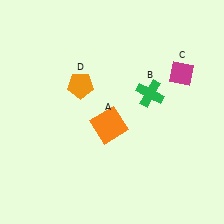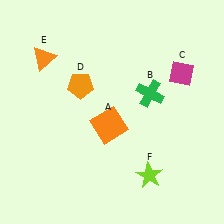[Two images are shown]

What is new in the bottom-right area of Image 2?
A lime star (F) was added in the bottom-right area of Image 2.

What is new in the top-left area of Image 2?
An orange triangle (E) was added in the top-left area of Image 2.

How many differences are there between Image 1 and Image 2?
There are 2 differences between the two images.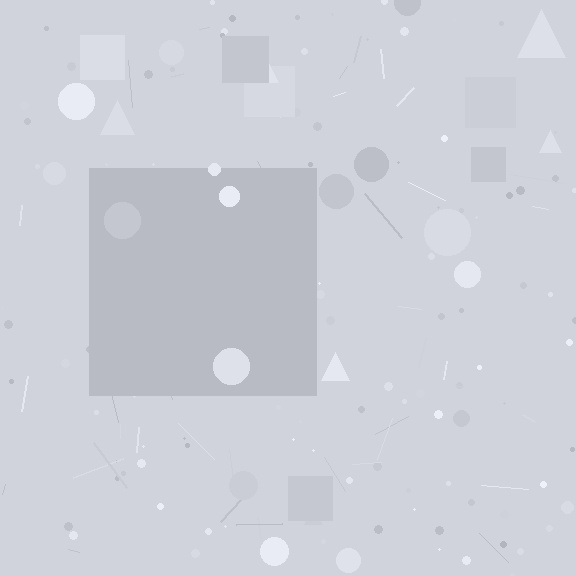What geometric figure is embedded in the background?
A square is embedded in the background.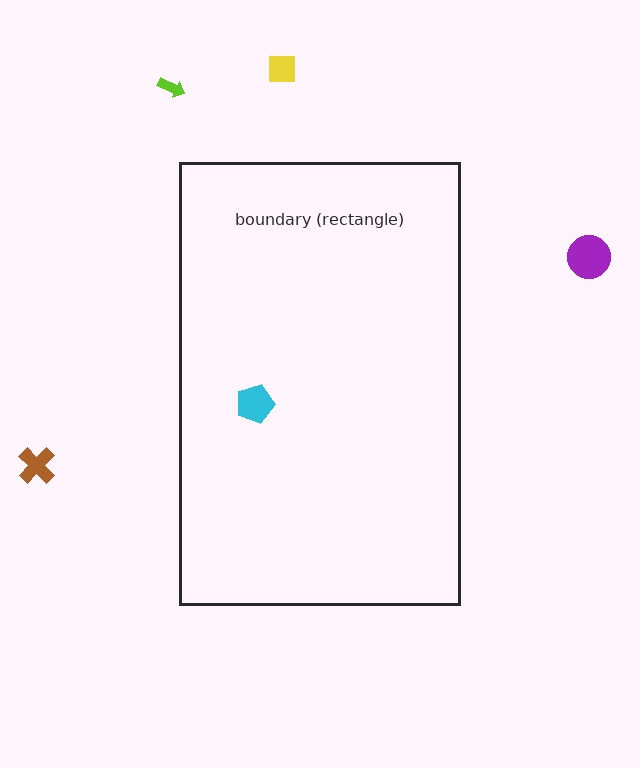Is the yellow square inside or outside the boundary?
Outside.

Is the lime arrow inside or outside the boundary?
Outside.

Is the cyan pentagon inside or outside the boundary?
Inside.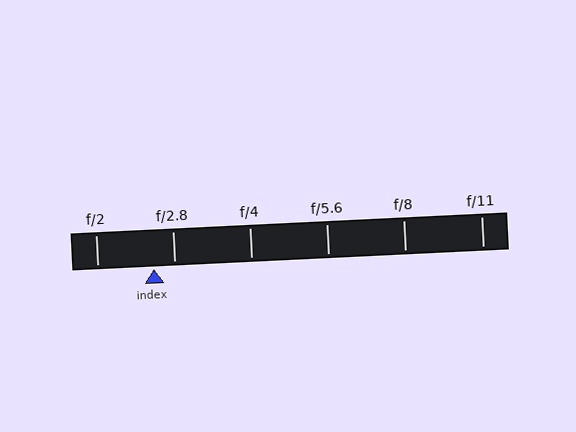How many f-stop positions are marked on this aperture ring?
There are 6 f-stop positions marked.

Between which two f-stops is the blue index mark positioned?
The index mark is between f/2 and f/2.8.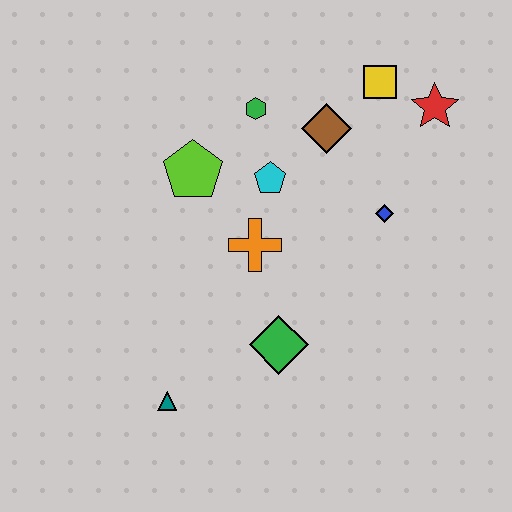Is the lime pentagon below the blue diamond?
No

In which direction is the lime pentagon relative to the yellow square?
The lime pentagon is to the left of the yellow square.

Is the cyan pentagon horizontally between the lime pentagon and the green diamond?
Yes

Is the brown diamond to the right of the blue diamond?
No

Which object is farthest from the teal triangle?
The red star is farthest from the teal triangle.